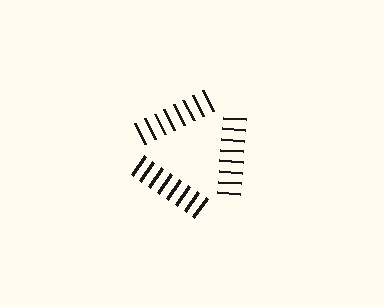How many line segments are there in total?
24 — 8 along each of the 3 edges.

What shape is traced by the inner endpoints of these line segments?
An illusory triangle — the line segments terminate on its edges but no continuous stroke is drawn.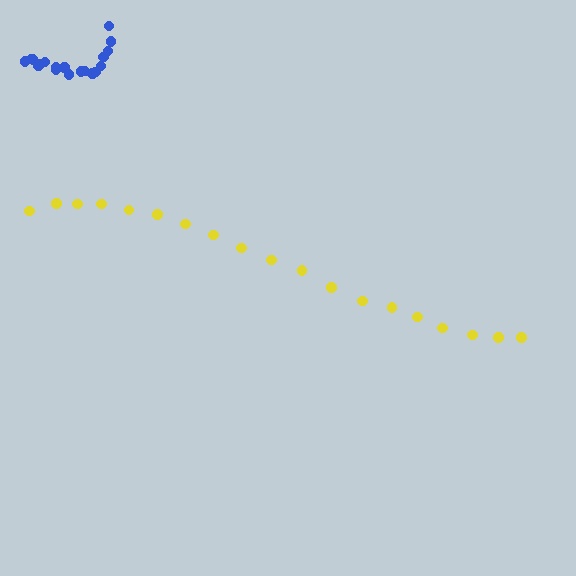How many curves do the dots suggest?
There are 2 distinct paths.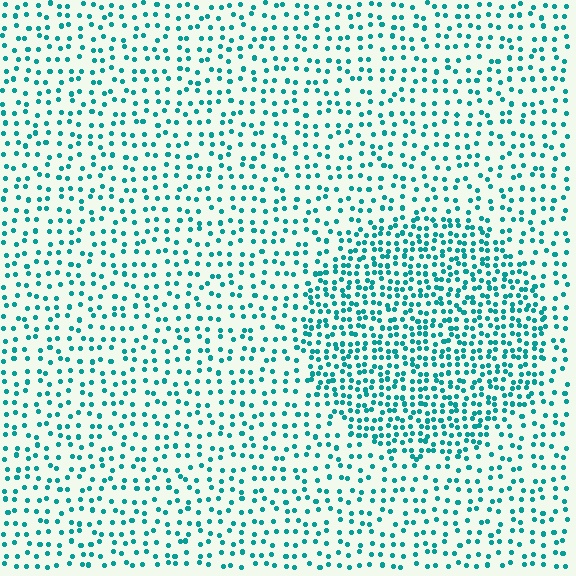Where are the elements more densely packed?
The elements are more densely packed inside the circle boundary.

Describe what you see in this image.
The image contains small teal elements arranged at two different densities. A circle-shaped region is visible where the elements are more densely packed than the surrounding area.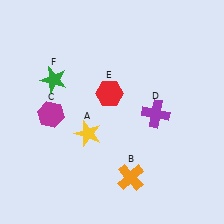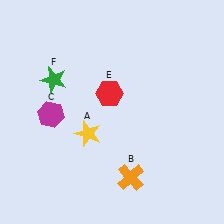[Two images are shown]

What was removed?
The purple cross (D) was removed in Image 2.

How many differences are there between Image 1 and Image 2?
There is 1 difference between the two images.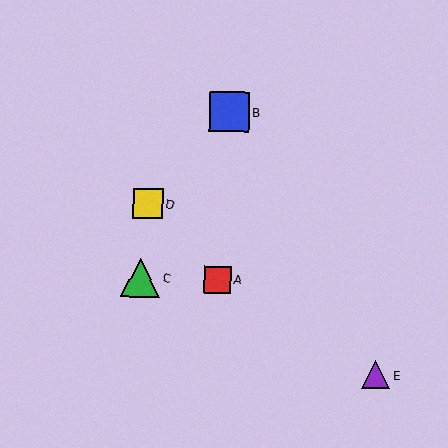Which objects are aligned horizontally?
Objects A, C are aligned horizontally.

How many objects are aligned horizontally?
2 objects (A, C) are aligned horizontally.